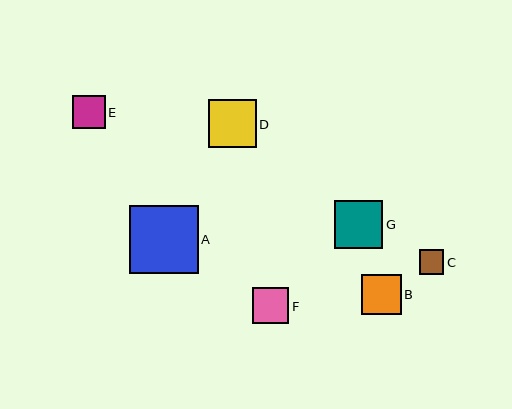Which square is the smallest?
Square C is the smallest with a size of approximately 25 pixels.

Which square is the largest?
Square A is the largest with a size of approximately 69 pixels.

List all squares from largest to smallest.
From largest to smallest: A, G, D, B, F, E, C.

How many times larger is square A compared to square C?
Square A is approximately 2.8 times the size of square C.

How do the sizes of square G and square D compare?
Square G and square D are approximately the same size.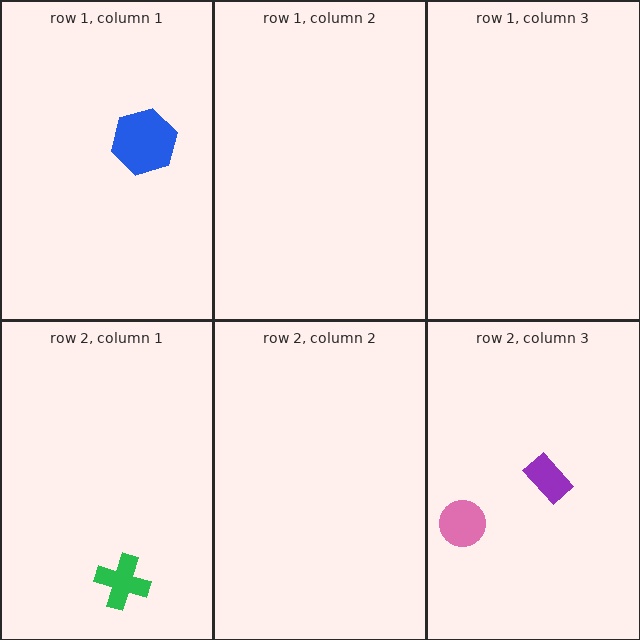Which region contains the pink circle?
The row 2, column 3 region.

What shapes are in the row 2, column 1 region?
The green cross.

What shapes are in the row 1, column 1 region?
The blue hexagon.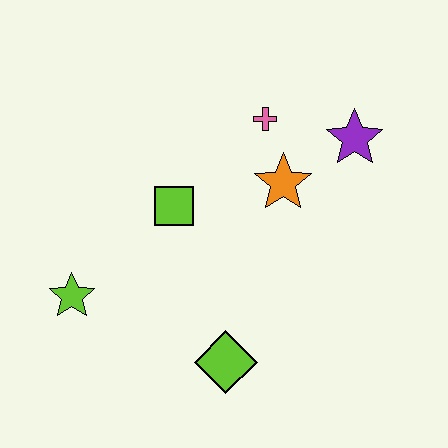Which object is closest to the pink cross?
The orange star is closest to the pink cross.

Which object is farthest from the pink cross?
The lime star is farthest from the pink cross.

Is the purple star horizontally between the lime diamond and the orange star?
No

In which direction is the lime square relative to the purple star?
The lime square is to the left of the purple star.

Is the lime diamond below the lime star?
Yes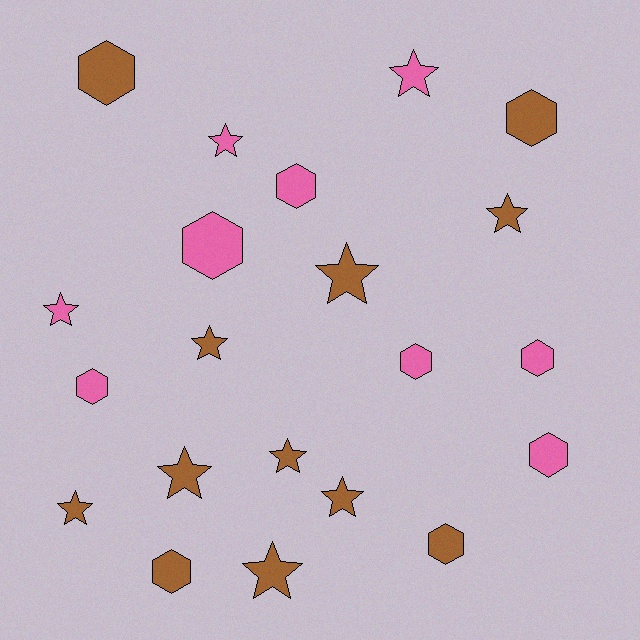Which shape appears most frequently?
Star, with 11 objects.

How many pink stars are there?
There are 3 pink stars.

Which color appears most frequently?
Brown, with 12 objects.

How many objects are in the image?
There are 21 objects.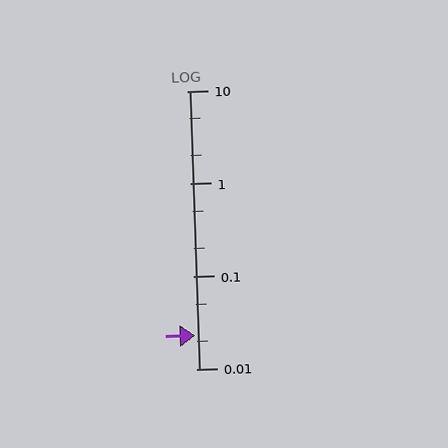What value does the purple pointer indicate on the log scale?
The pointer indicates approximately 0.023.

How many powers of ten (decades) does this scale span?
The scale spans 3 decades, from 0.01 to 10.